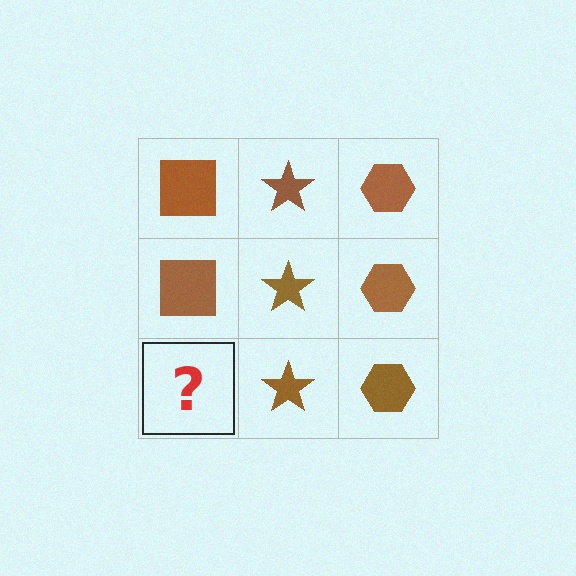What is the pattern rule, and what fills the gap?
The rule is that each column has a consistent shape. The gap should be filled with a brown square.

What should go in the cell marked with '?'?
The missing cell should contain a brown square.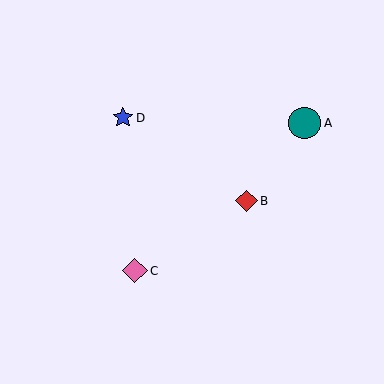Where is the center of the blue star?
The center of the blue star is at (123, 118).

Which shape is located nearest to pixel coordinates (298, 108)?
The teal circle (labeled A) at (305, 123) is nearest to that location.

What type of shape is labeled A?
Shape A is a teal circle.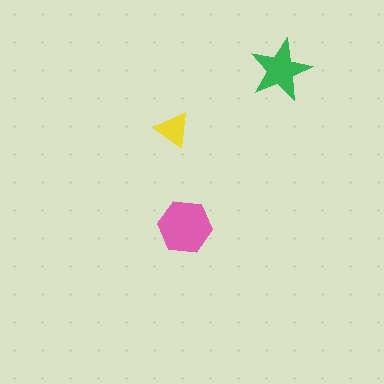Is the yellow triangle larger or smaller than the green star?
Smaller.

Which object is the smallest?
The yellow triangle.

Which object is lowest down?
The pink hexagon is bottommost.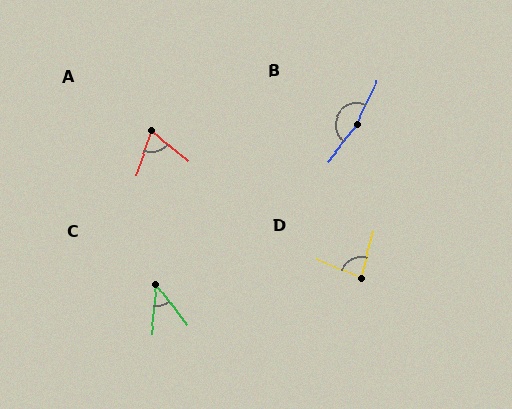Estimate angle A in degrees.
Approximately 69 degrees.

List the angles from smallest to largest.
C (43°), A (69°), D (81°), B (168°).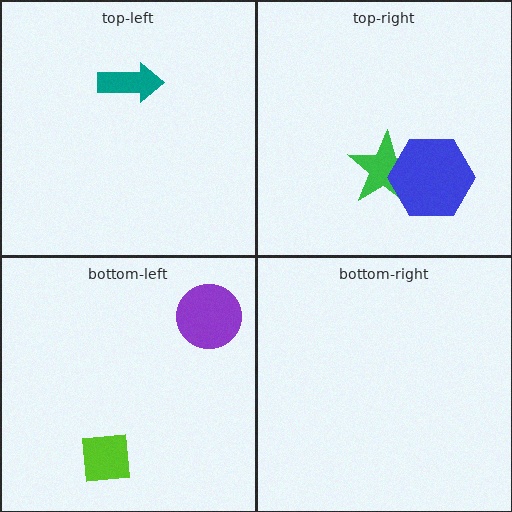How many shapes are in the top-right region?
2.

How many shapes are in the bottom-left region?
2.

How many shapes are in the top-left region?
1.